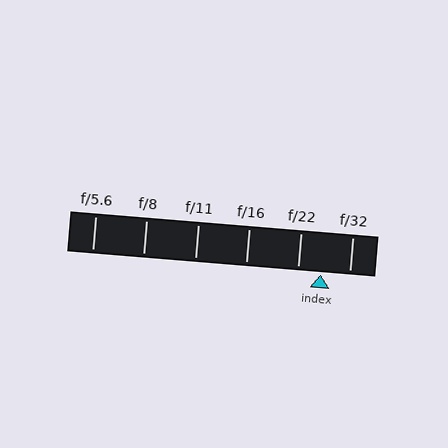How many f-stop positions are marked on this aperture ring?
There are 6 f-stop positions marked.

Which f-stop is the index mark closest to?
The index mark is closest to f/22.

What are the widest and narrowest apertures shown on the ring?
The widest aperture shown is f/5.6 and the narrowest is f/32.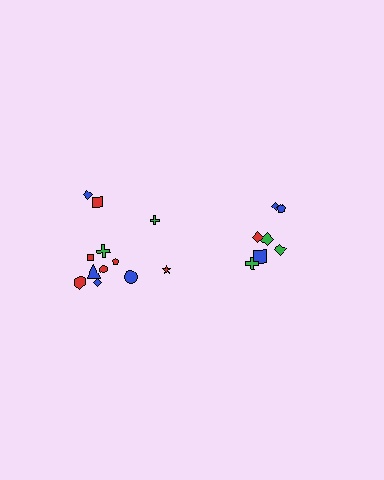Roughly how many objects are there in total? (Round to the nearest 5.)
Roughly 20 objects in total.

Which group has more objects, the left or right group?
The left group.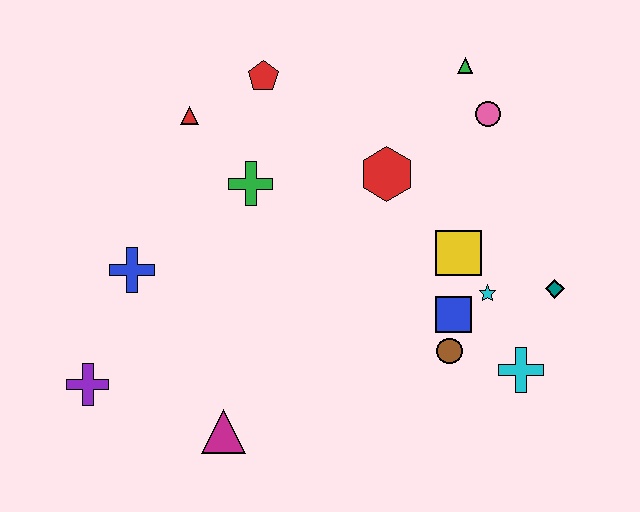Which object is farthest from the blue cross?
The teal diamond is farthest from the blue cross.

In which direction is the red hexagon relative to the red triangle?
The red hexagon is to the right of the red triangle.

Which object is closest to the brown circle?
The blue square is closest to the brown circle.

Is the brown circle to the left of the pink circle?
Yes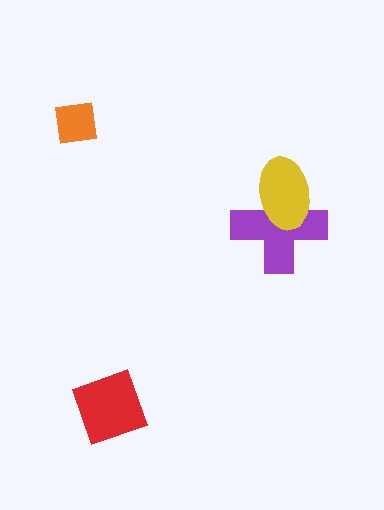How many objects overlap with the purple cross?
1 object overlaps with the purple cross.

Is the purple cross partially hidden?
Yes, it is partially covered by another shape.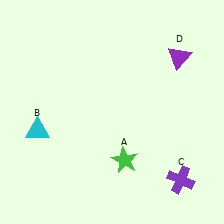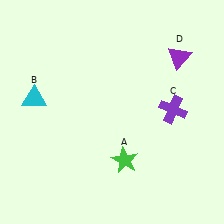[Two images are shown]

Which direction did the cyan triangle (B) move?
The cyan triangle (B) moved up.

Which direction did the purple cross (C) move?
The purple cross (C) moved up.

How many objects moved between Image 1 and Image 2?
2 objects moved between the two images.